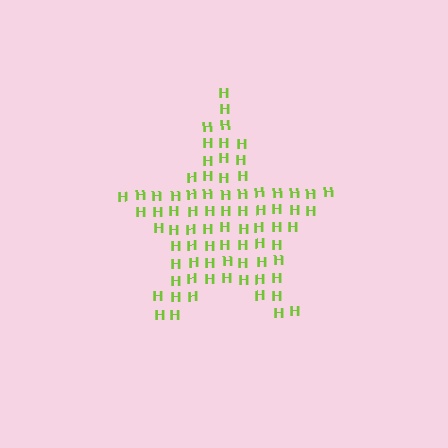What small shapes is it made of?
It is made of small letter H's.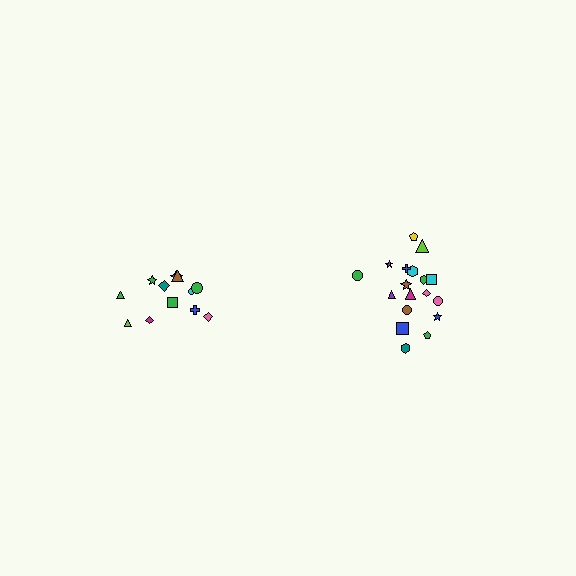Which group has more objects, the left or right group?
The right group.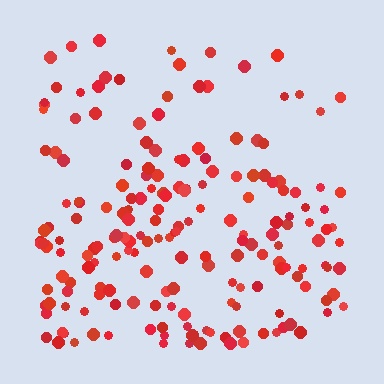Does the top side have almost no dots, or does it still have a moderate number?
Still a moderate number, just noticeably fewer than the bottom.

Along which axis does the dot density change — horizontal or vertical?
Vertical.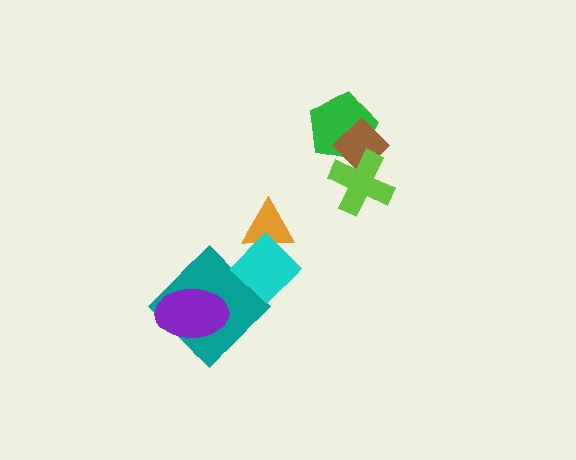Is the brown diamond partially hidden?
Yes, it is partially covered by another shape.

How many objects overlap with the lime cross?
2 objects overlap with the lime cross.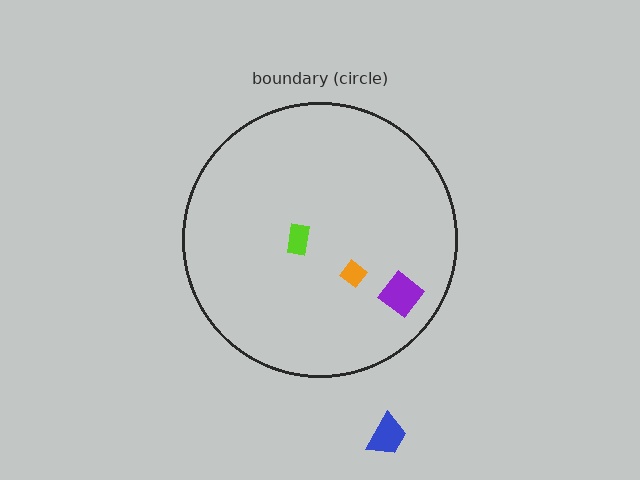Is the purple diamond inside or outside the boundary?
Inside.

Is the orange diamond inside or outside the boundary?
Inside.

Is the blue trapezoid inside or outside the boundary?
Outside.